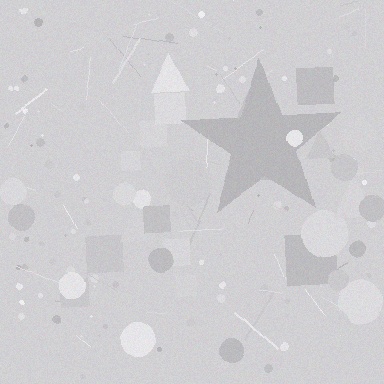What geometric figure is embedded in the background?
A star is embedded in the background.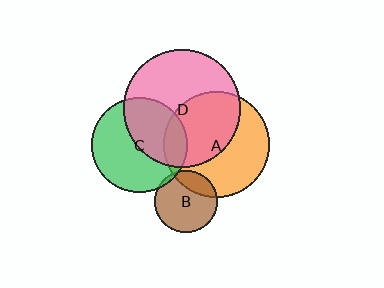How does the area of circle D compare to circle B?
Approximately 3.5 times.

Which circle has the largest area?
Circle D (pink).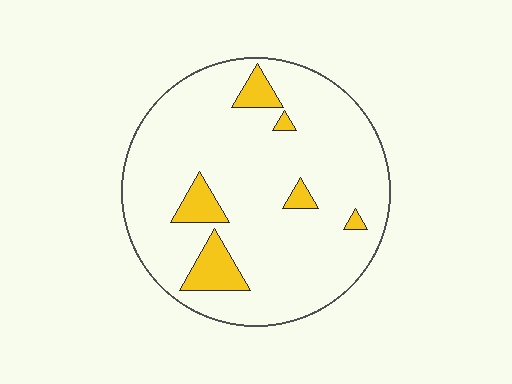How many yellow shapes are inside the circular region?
6.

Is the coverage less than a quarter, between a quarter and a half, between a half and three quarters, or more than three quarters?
Less than a quarter.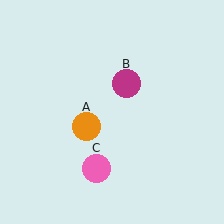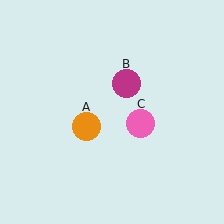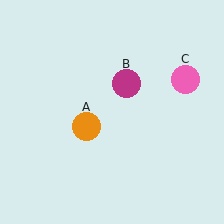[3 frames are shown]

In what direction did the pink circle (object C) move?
The pink circle (object C) moved up and to the right.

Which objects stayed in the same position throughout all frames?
Orange circle (object A) and magenta circle (object B) remained stationary.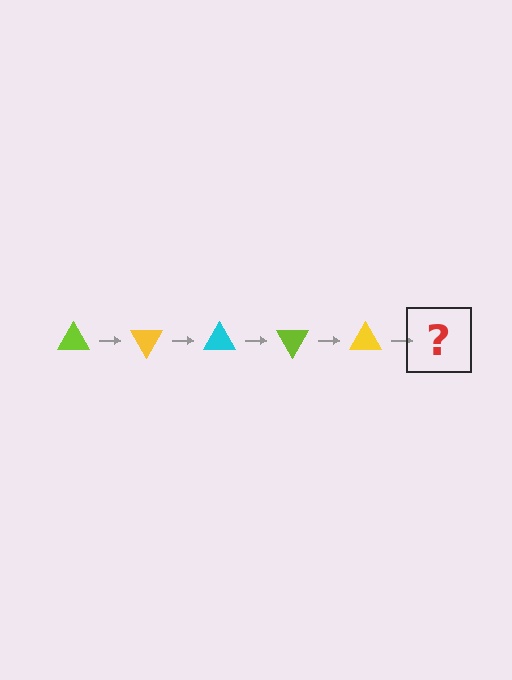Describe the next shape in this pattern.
It should be a cyan triangle, rotated 300 degrees from the start.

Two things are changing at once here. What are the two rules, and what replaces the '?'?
The two rules are that it rotates 60 degrees each step and the color cycles through lime, yellow, and cyan. The '?' should be a cyan triangle, rotated 300 degrees from the start.